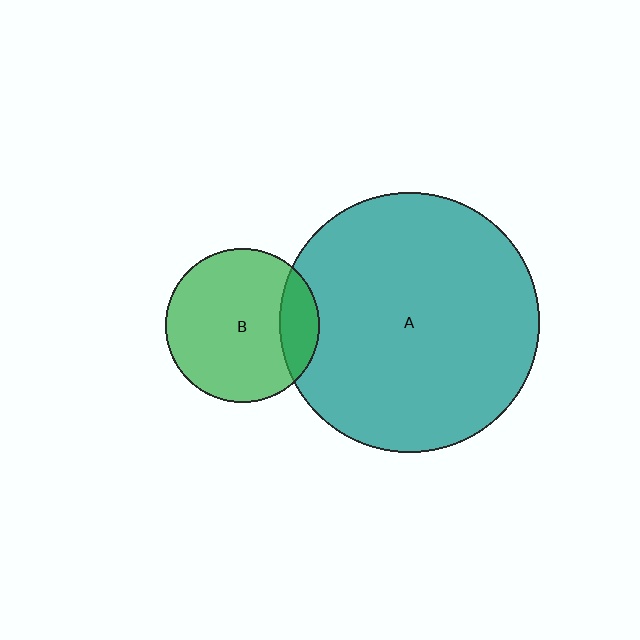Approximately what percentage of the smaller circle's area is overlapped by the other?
Approximately 15%.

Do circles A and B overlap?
Yes.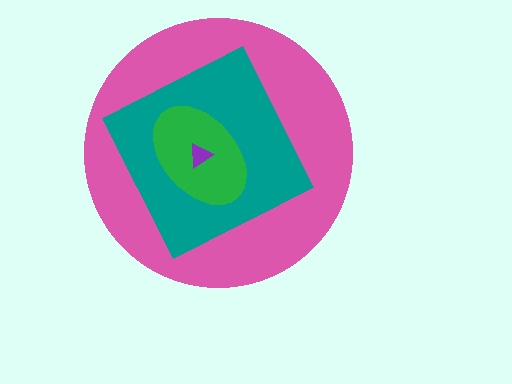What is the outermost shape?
The pink circle.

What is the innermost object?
The purple triangle.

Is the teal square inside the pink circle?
Yes.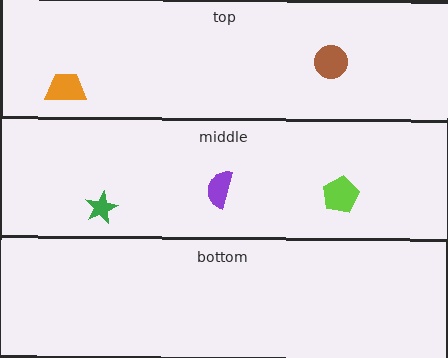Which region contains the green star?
The middle region.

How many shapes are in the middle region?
3.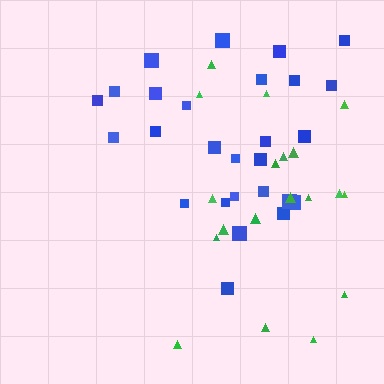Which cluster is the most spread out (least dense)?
Green.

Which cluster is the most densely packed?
Blue.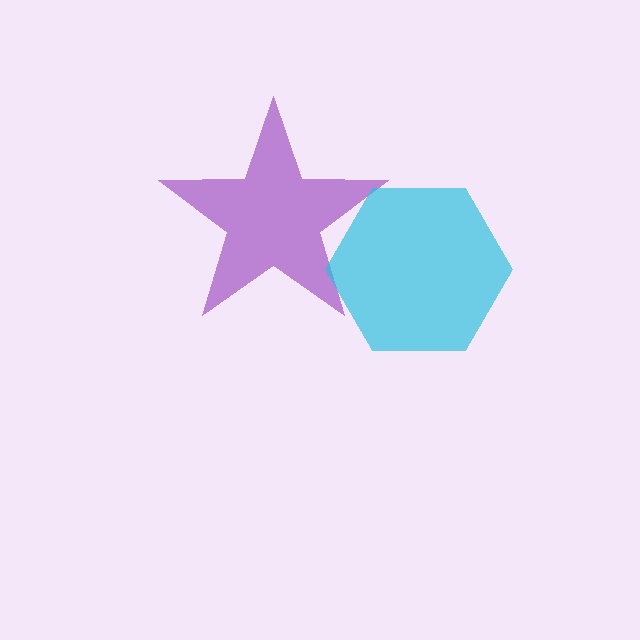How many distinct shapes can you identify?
There are 2 distinct shapes: a purple star, a cyan hexagon.